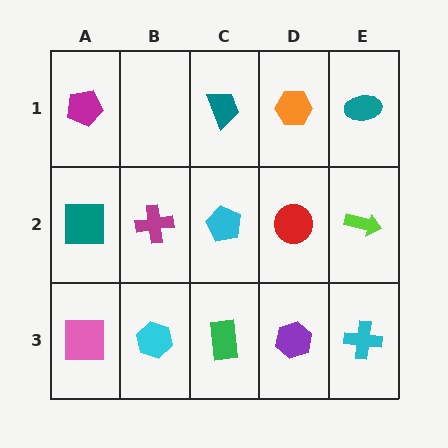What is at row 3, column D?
A purple hexagon.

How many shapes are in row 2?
5 shapes.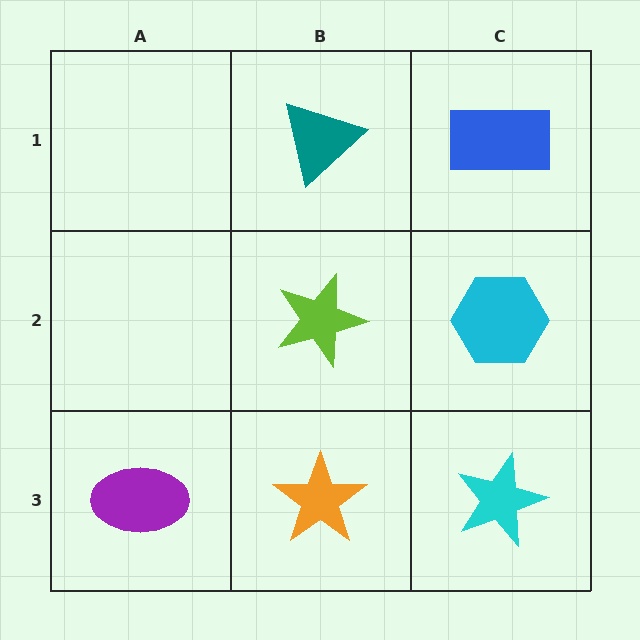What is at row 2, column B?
A lime star.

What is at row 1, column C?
A blue rectangle.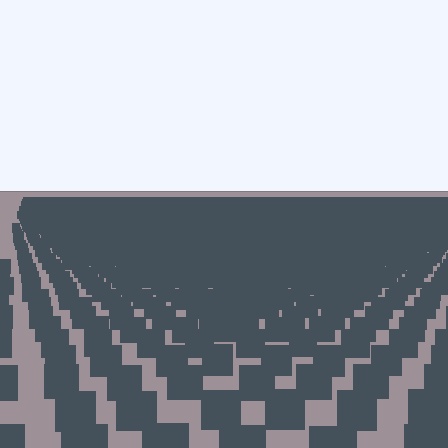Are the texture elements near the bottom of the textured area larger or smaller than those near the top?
Larger. Near the bottom, elements are closer to the viewer and appear at a bigger on-screen size.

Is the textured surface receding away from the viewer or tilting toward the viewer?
The surface is receding away from the viewer. Texture elements get smaller and denser toward the top.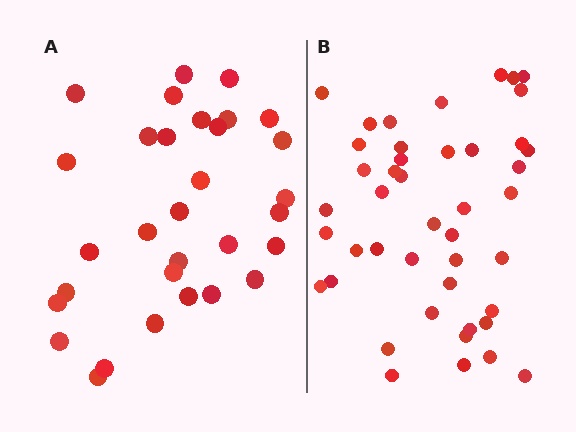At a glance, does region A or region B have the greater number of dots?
Region B (the right region) has more dots.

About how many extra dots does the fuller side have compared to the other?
Region B has approximately 15 more dots than region A.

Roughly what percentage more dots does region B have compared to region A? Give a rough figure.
About 40% more.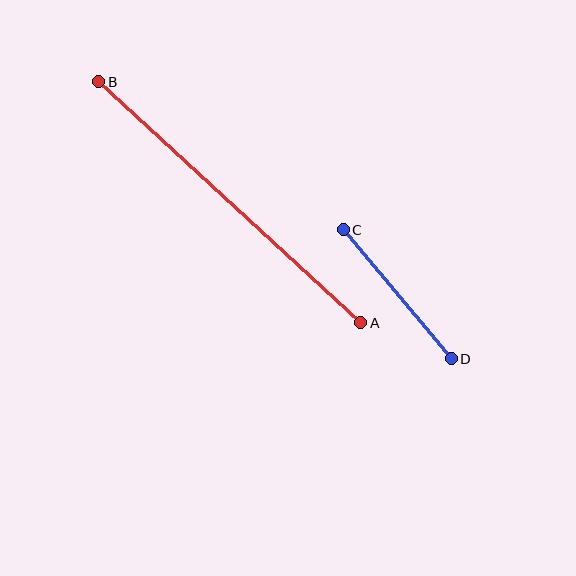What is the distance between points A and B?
The distance is approximately 356 pixels.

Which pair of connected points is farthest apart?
Points A and B are farthest apart.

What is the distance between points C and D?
The distance is approximately 168 pixels.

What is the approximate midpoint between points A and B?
The midpoint is at approximately (230, 202) pixels.